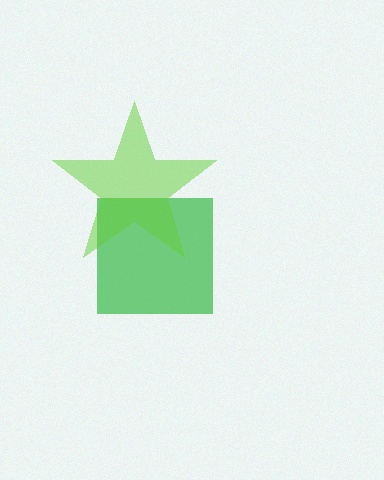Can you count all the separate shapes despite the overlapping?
Yes, there are 2 separate shapes.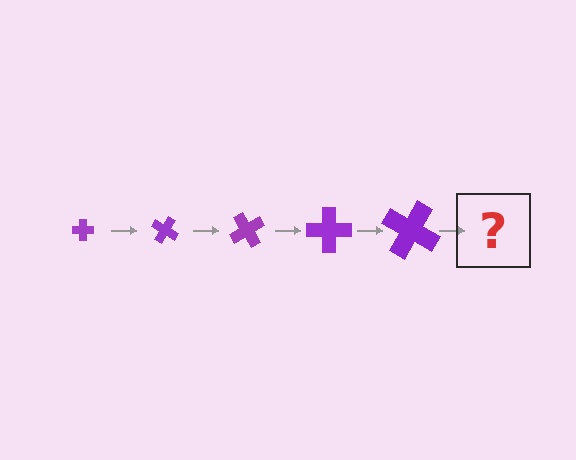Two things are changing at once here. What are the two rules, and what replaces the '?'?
The two rules are that the cross grows larger each step and it rotates 30 degrees each step. The '?' should be a cross, larger than the previous one and rotated 150 degrees from the start.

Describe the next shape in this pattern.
It should be a cross, larger than the previous one and rotated 150 degrees from the start.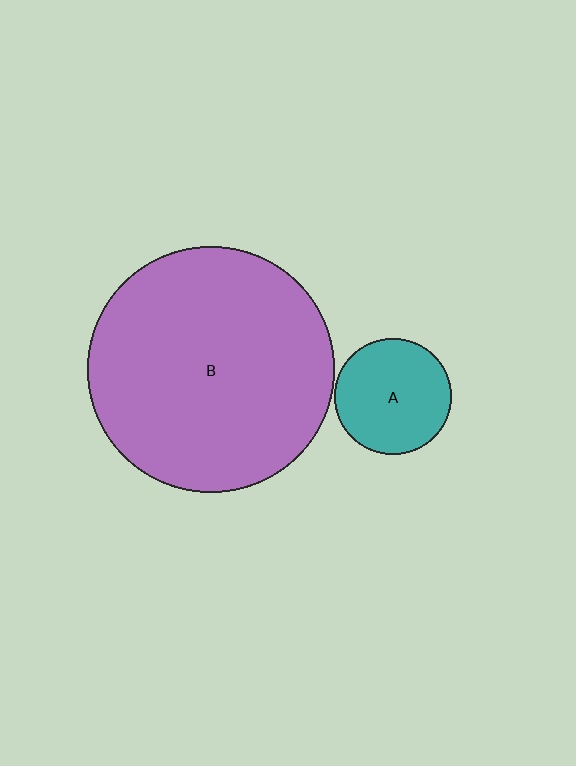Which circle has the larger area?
Circle B (purple).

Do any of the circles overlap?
No, none of the circles overlap.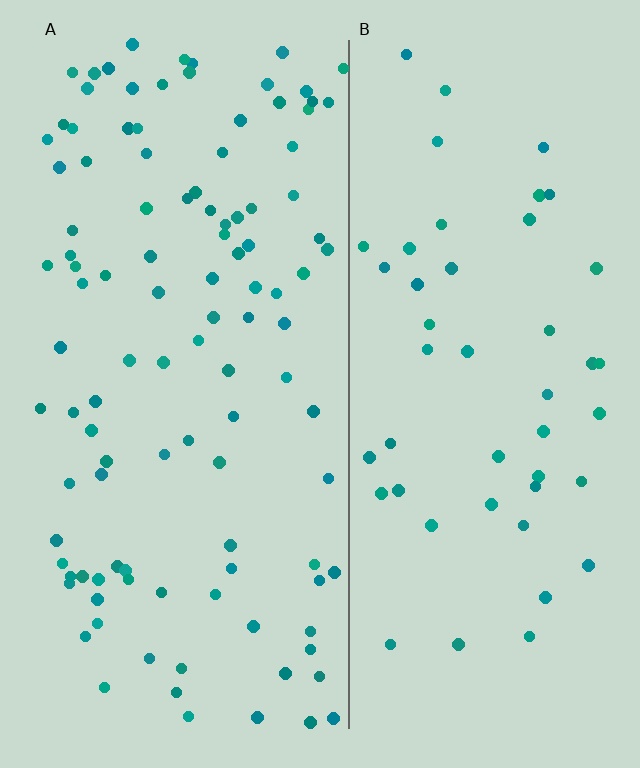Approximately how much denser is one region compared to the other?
Approximately 2.2× — region A over region B.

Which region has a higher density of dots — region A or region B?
A (the left).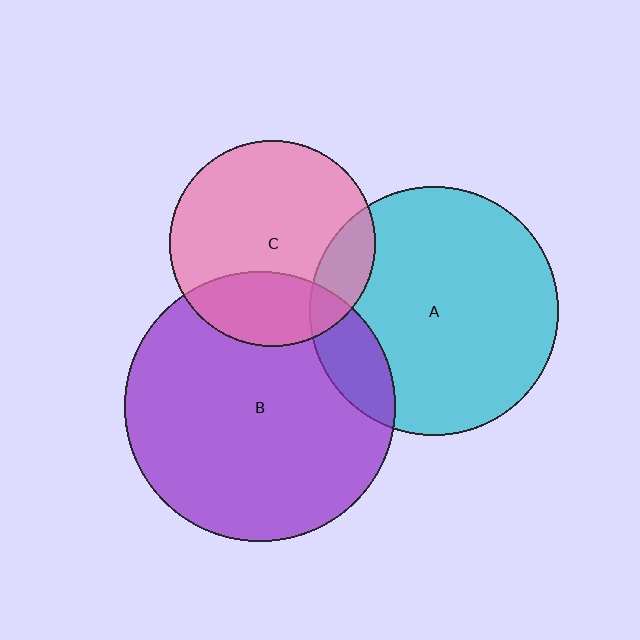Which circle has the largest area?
Circle B (purple).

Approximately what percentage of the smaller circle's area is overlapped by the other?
Approximately 15%.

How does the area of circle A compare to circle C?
Approximately 1.5 times.